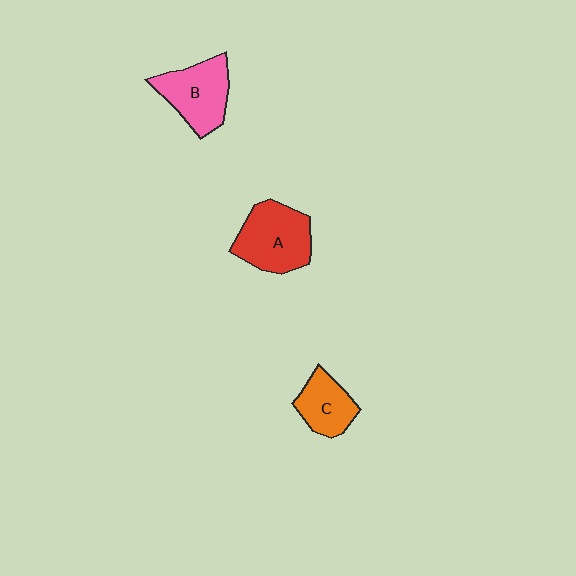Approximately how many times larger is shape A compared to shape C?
Approximately 1.5 times.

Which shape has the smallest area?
Shape C (orange).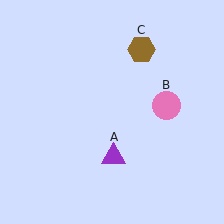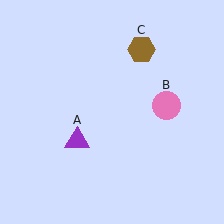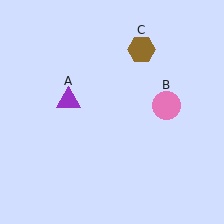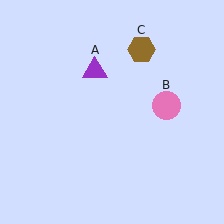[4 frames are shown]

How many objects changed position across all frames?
1 object changed position: purple triangle (object A).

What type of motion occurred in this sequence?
The purple triangle (object A) rotated clockwise around the center of the scene.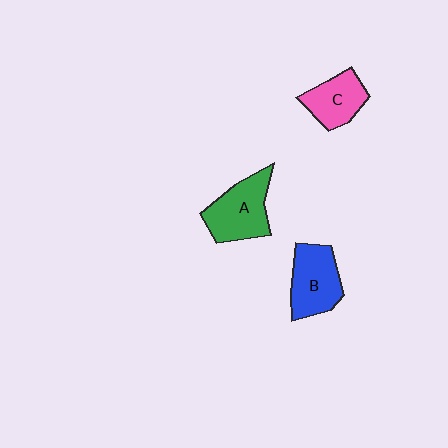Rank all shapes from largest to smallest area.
From largest to smallest: A (green), B (blue), C (pink).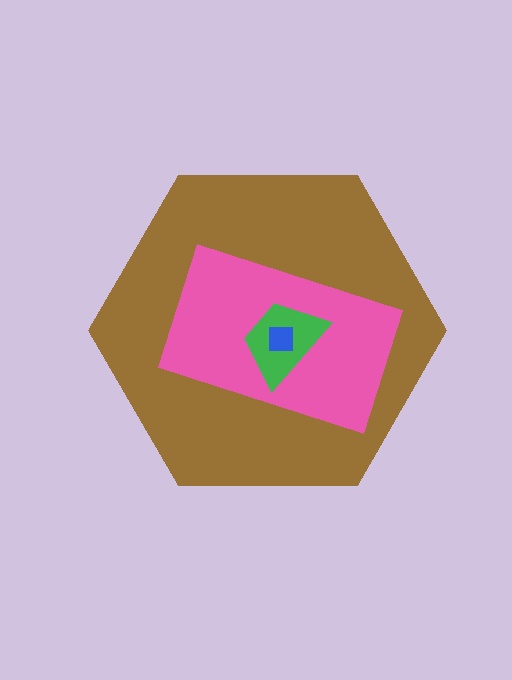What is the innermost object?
The blue square.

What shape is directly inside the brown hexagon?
The pink rectangle.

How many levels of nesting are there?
4.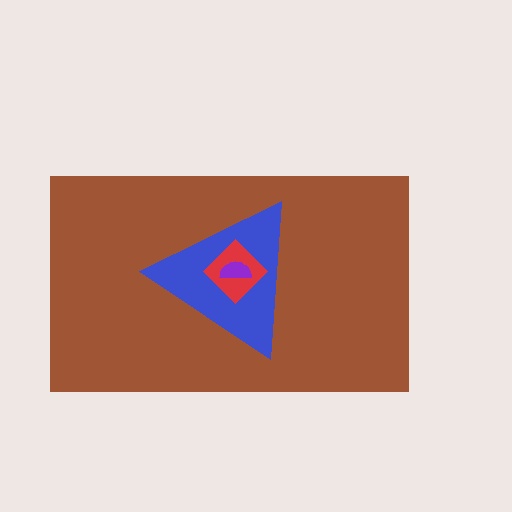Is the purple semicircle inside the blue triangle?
Yes.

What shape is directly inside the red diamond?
The purple semicircle.